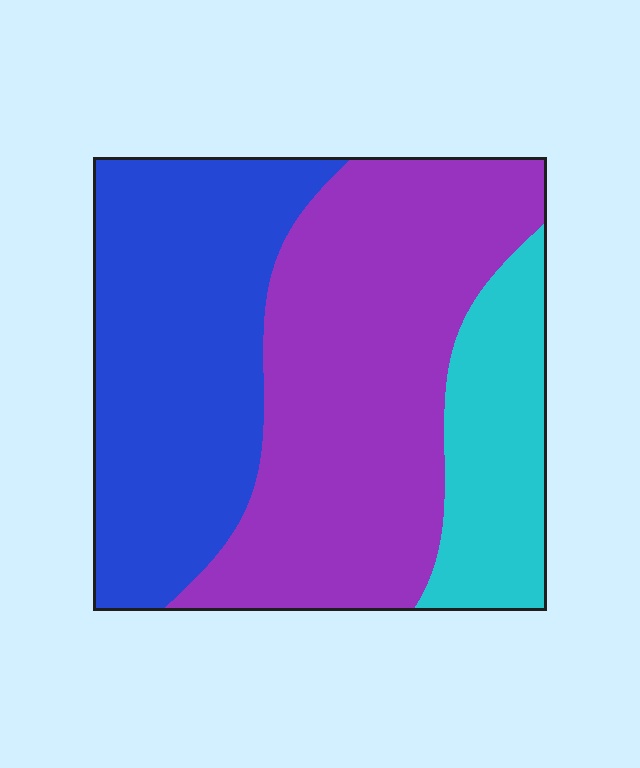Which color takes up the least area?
Cyan, at roughly 15%.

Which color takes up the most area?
Purple, at roughly 45%.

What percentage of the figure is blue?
Blue takes up about three eighths (3/8) of the figure.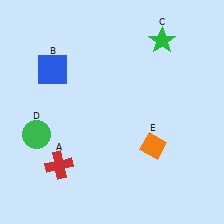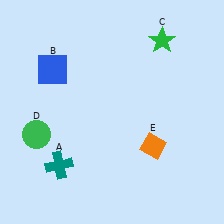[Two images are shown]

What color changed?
The cross (A) changed from red in Image 1 to teal in Image 2.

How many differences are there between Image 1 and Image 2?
There is 1 difference between the two images.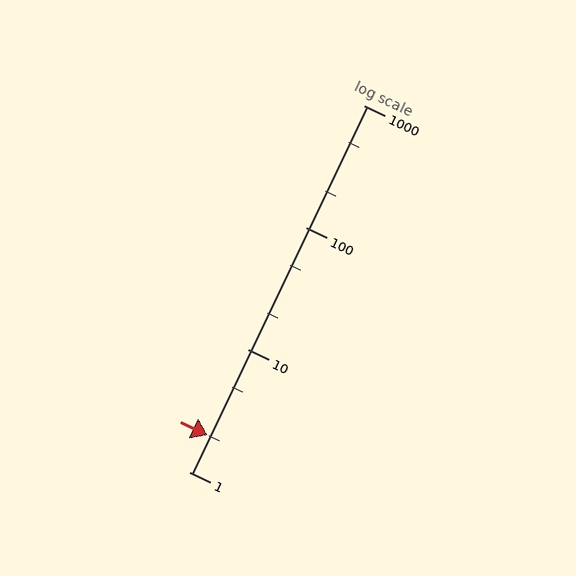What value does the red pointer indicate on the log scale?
The pointer indicates approximately 2.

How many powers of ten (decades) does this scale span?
The scale spans 3 decades, from 1 to 1000.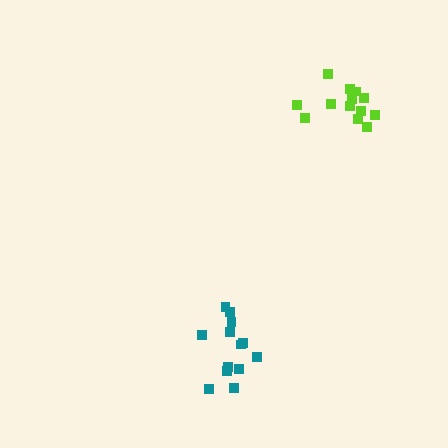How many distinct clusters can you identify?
There are 2 distinct clusters.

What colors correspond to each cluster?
The clusters are colored: teal, lime.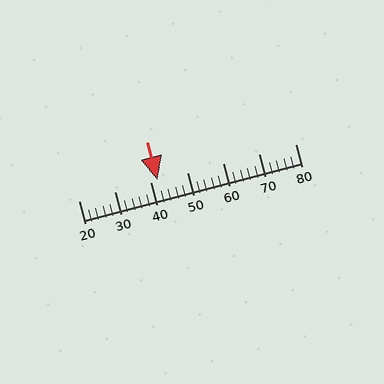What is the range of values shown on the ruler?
The ruler shows values from 20 to 80.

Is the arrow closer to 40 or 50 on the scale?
The arrow is closer to 40.